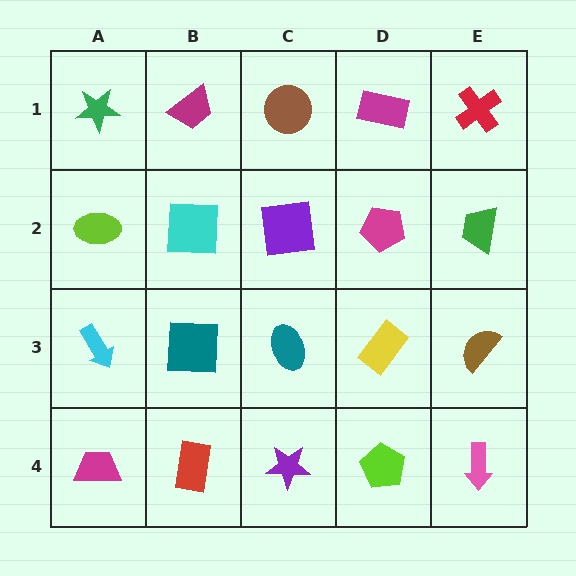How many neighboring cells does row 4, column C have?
3.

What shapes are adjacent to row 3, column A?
A lime ellipse (row 2, column A), a magenta trapezoid (row 4, column A), a teal square (row 3, column B).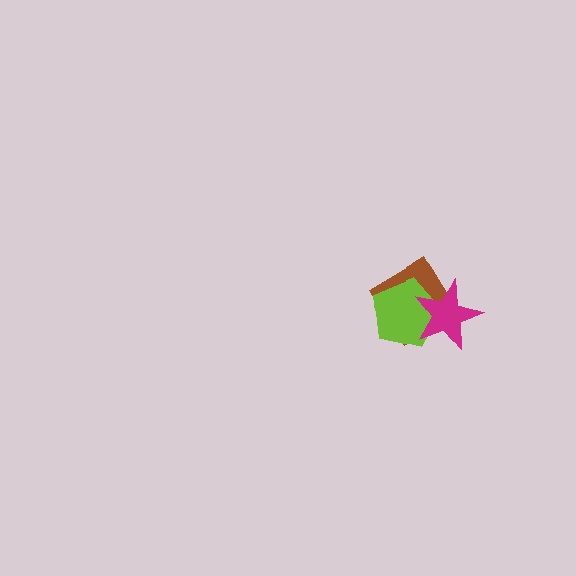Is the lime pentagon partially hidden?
Yes, it is partially covered by another shape.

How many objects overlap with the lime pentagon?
2 objects overlap with the lime pentagon.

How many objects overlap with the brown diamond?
2 objects overlap with the brown diamond.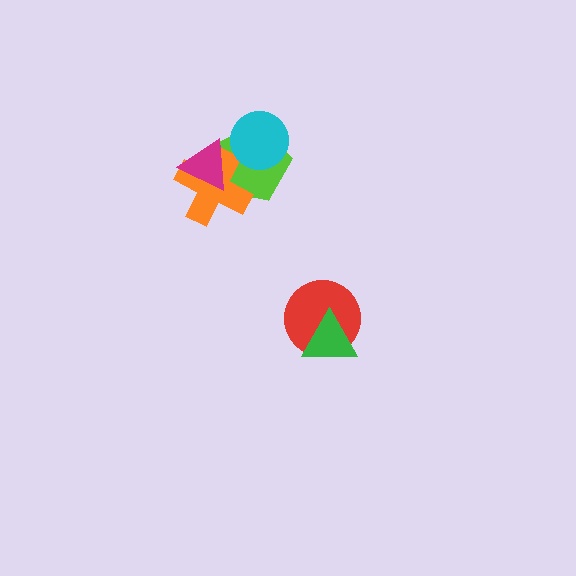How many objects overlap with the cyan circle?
1 object overlaps with the cyan circle.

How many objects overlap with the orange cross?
2 objects overlap with the orange cross.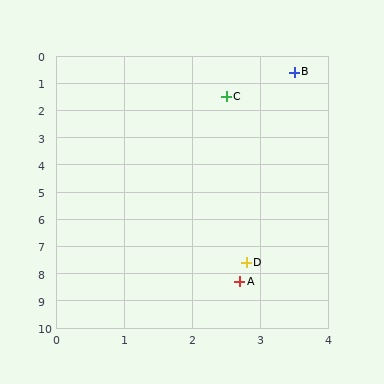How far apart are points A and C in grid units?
Points A and C are about 6.8 grid units apart.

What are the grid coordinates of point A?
Point A is at approximately (2.7, 8.3).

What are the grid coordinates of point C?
Point C is at approximately (2.5, 1.5).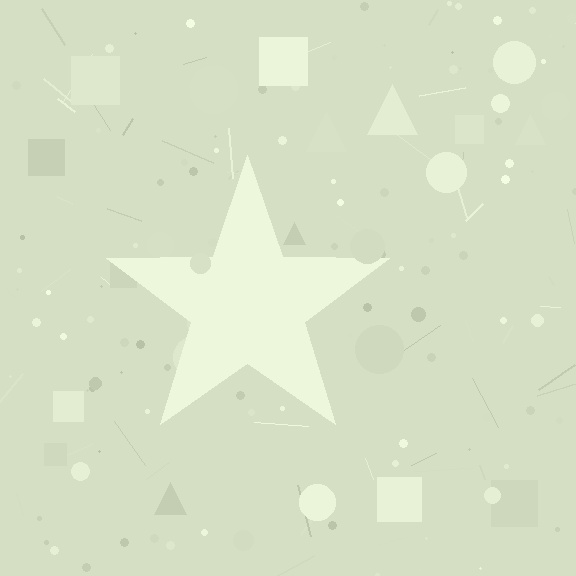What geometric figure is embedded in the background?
A star is embedded in the background.